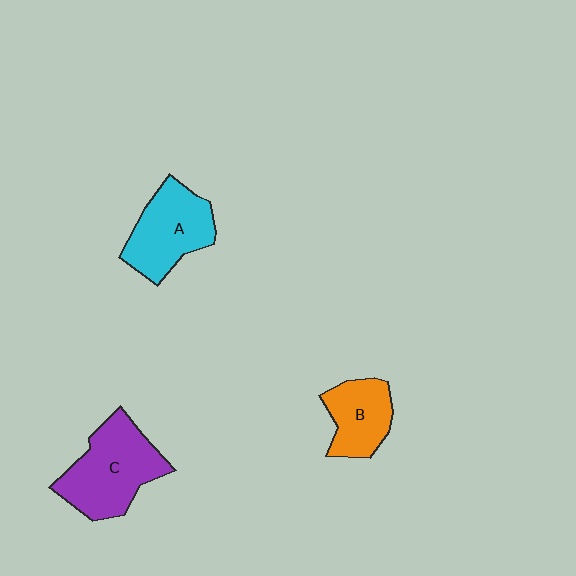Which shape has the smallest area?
Shape B (orange).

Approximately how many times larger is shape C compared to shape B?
Approximately 1.6 times.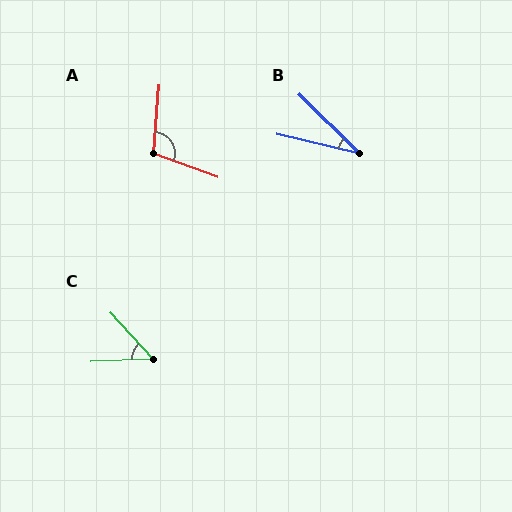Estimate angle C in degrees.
Approximately 49 degrees.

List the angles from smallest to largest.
B (31°), C (49°), A (105°).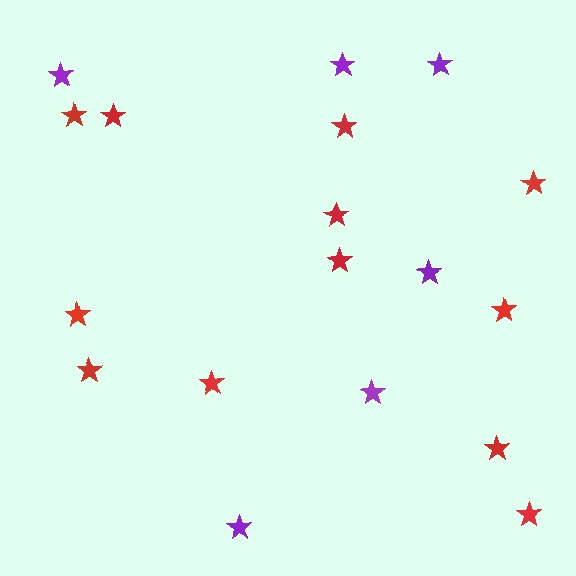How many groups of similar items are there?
There are 2 groups: one group of red stars (12) and one group of purple stars (6).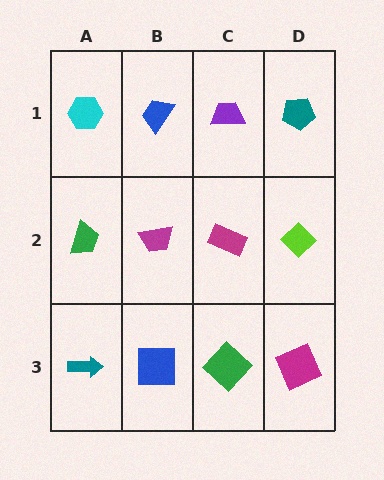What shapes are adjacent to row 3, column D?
A lime diamond (row 2, column D), a green diamond (row 3, column C).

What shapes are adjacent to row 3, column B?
A magenta trapezoid (row 2, column B), a teal arrow (row 3, column A), a green diamond (row 3, column C).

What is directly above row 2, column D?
A teal pentagon.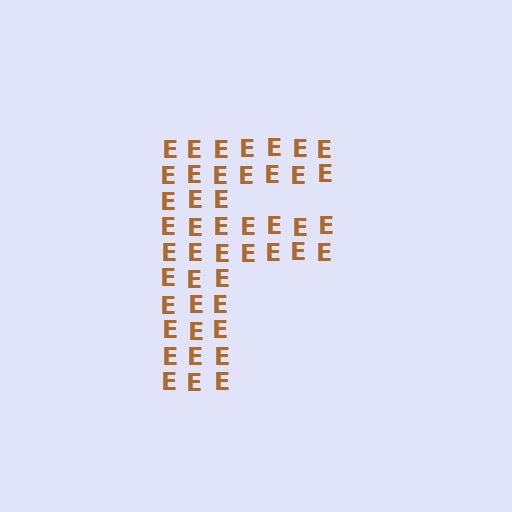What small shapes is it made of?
It is made of small letter E's.